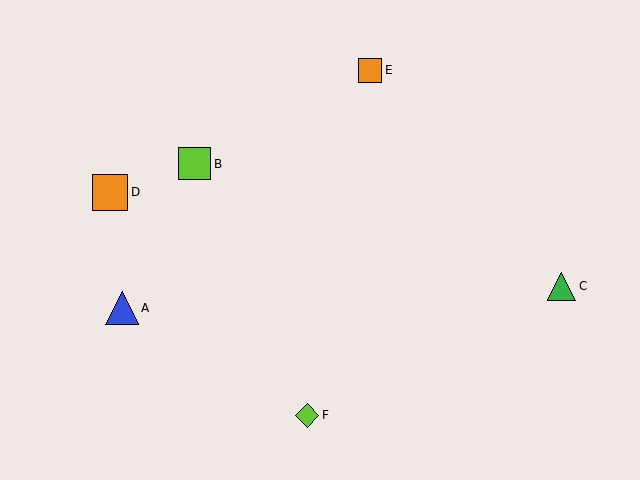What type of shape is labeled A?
Shape A is a blue triangle.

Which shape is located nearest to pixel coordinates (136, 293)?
The blue triangle (labeled A) at (122, 308) is nearest to that location.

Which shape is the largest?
The orange square (labeled D) is the largest.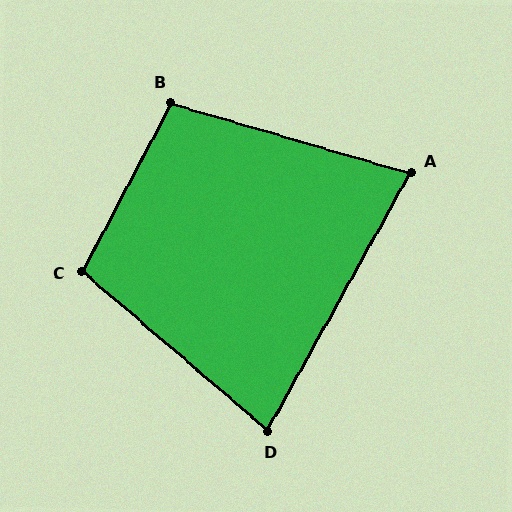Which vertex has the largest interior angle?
C, at approximately 103 degrees.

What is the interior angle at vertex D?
Approximately 78 degrees (acute).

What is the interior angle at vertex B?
Approximately 102 degrees (obtuse).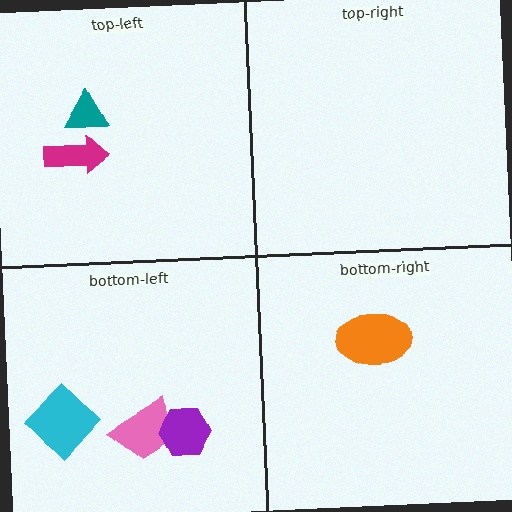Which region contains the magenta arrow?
The top-left region.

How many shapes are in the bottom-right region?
1.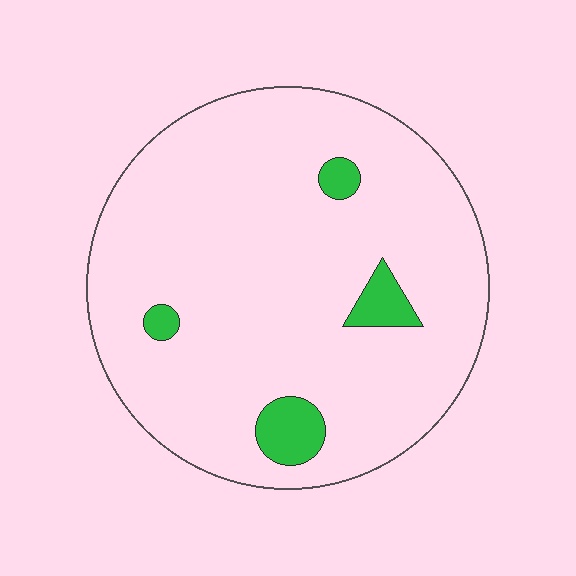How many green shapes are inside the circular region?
4.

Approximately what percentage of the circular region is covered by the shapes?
Approximately 5%.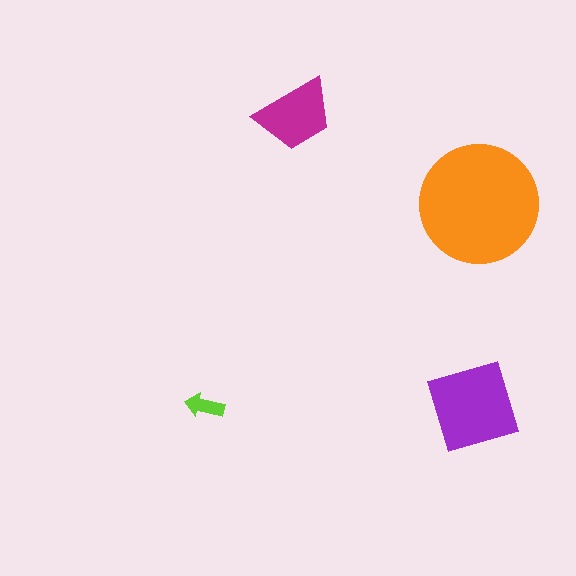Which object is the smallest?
The lime arrow.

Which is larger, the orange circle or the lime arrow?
The orange circle.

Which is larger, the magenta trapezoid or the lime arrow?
The magenta trapezoid.